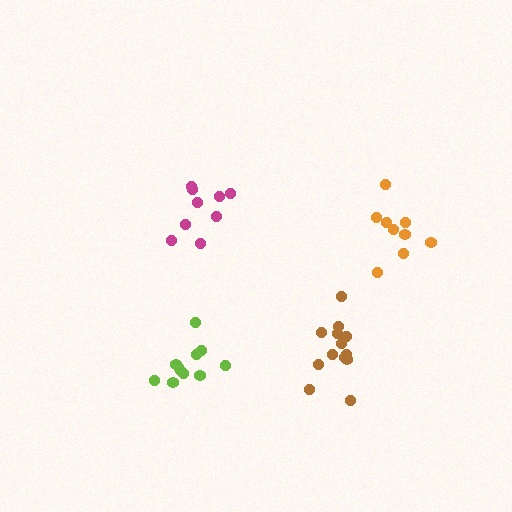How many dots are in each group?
Group 1: 13 dots, Group 2: 10 dots, Group 3: 9 dots, Group 4: 9 dots (41 total).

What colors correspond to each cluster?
The clusters are colored: brown, lime, magenta, orange.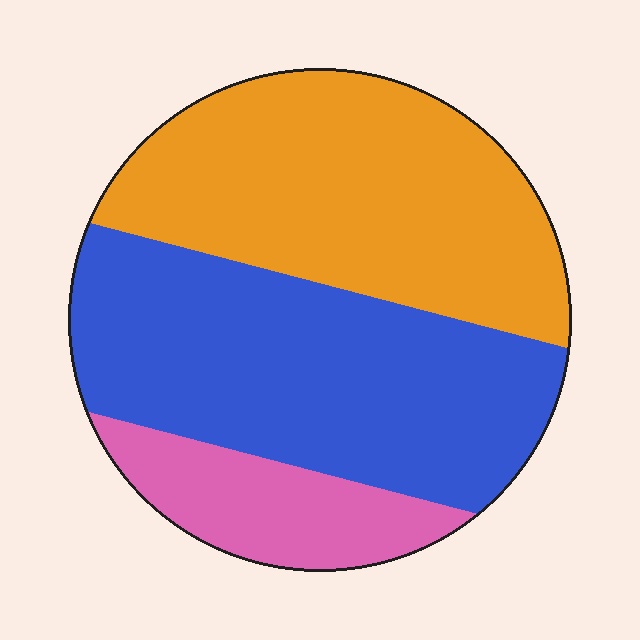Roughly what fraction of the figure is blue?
Blue takes up about two fifths (2/5) of the figure.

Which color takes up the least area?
Pink, at roughly 15%.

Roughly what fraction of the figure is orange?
Orange covers 41% of the figure.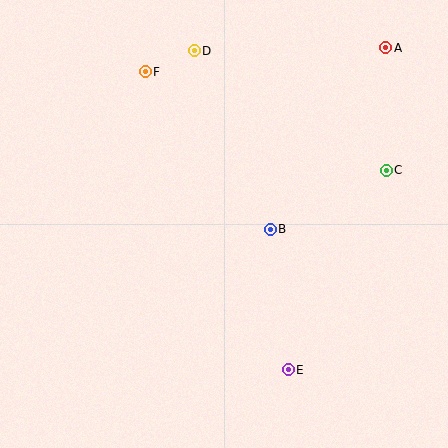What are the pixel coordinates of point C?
Point C is at (386, 170).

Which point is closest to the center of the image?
Point B at (270, 229) is closest to the center.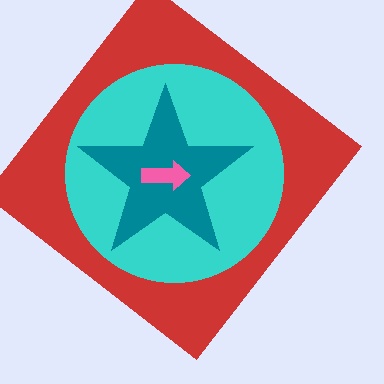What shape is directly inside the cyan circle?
The teal star.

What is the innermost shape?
The pink arrow.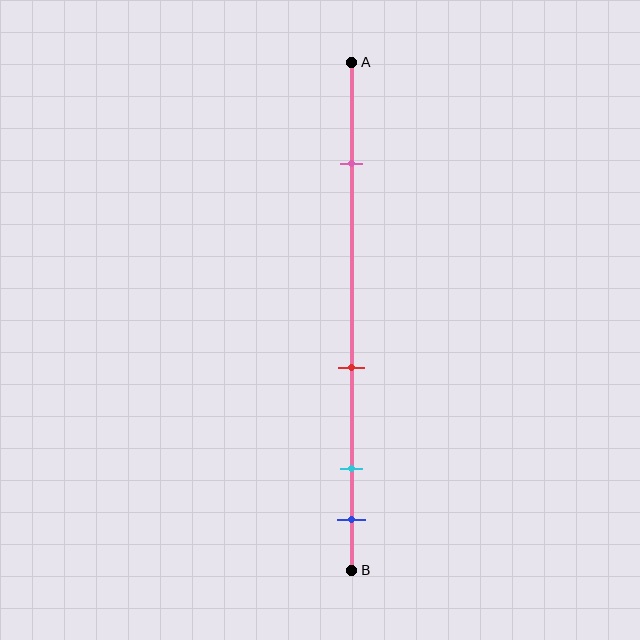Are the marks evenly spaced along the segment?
No, the marks are not evenly spaced.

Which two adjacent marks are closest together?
The cyan and blue marks are the closest adjacent pair.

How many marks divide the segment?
There are 4 marks dividing the segment.